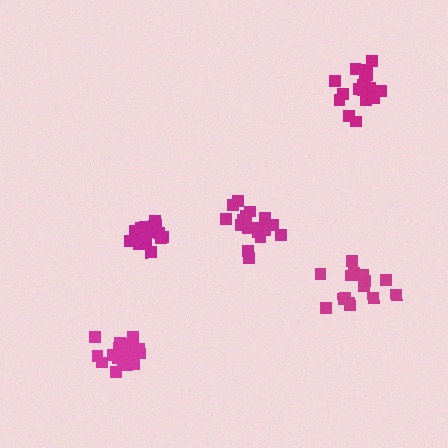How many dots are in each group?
Group 1: 18 dots, Group 2: 17 dots, Group 3: 15 dots, Group 4: 20 dots, Group 5: 19 dots (89 total).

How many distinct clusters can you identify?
There are 5 distinct clusters.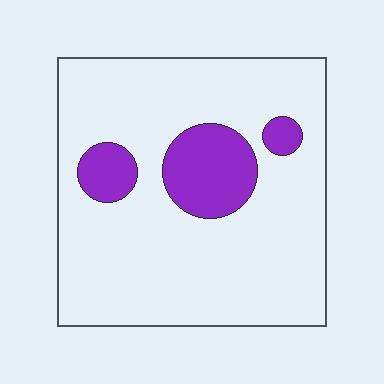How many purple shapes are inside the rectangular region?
3.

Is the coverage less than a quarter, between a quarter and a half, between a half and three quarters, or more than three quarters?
Less than a quarter.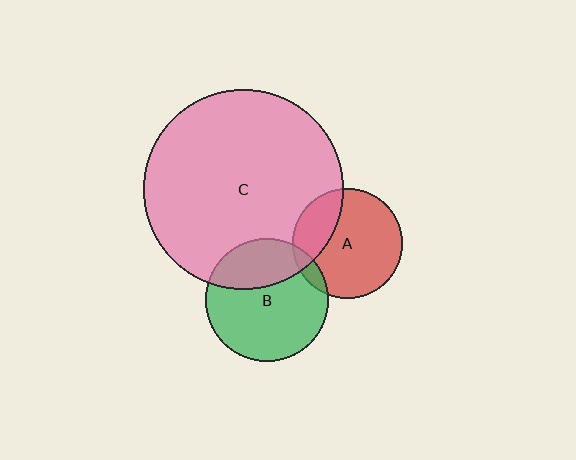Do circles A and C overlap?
Yes.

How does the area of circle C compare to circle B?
Approximately 2.7 times.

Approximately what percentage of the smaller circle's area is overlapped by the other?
Approximately 25%.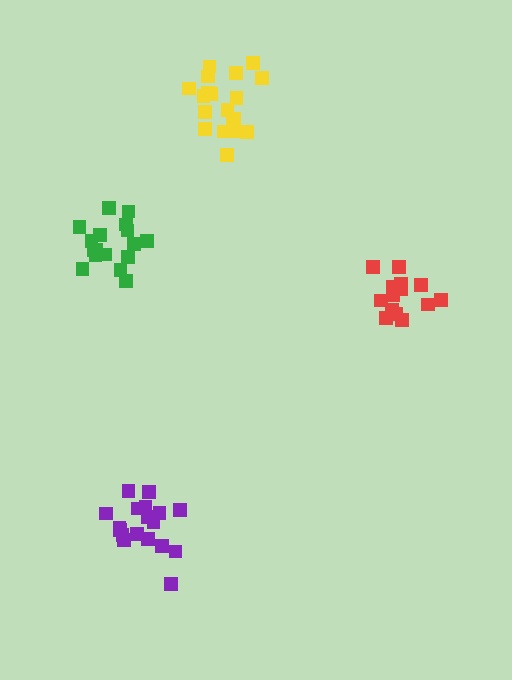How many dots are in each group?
Group 1: 17 dots, Group 2: 19 dots, Group 3: 19 dots, Group 4: 14 dots (69 total).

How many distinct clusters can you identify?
There are 4 distinct clusters.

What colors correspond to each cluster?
The clusters are colored: green, yellow, purple, red.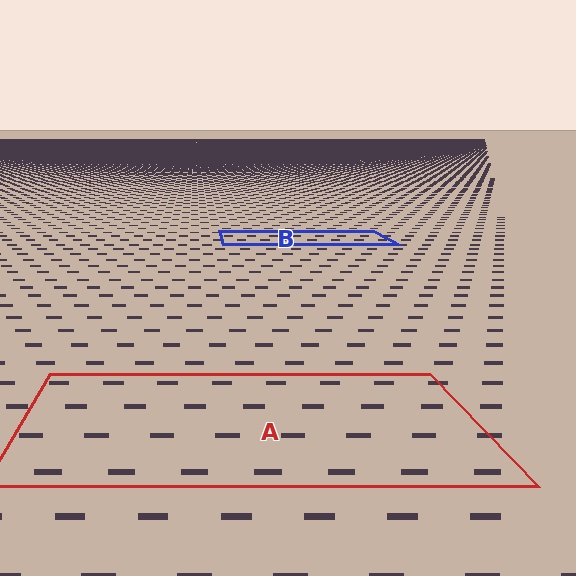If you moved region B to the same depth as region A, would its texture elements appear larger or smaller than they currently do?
They would appear larger. At a closer depth, the same texture elements are projected at a bigger on-screen size.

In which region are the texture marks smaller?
The texture marks are smaller in region B, because it is farther away.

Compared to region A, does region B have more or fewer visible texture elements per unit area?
Region B has more texture elements per unit area — they are packed more densely because it is farther away.